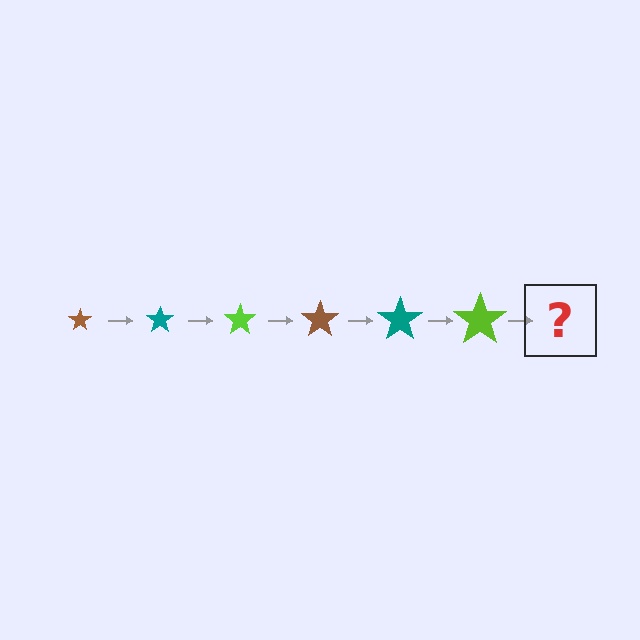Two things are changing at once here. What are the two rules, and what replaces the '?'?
The two rules are that the star grows larger each step and the color cycles through brown, teal, and lime. The '?' should be a brown star, larger than the previous one.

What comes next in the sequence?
The next element should be a brown star, larger than the previous one.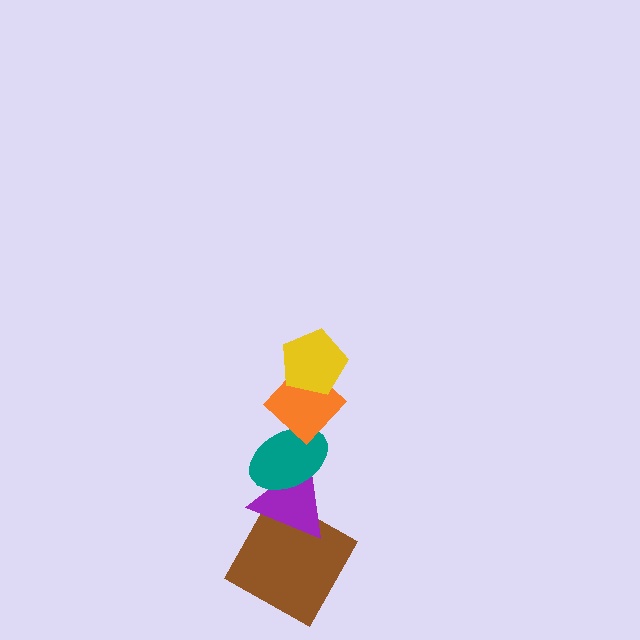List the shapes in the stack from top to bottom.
From top to bottom: the yellow pentagon, the orange diamond, the teal ellipse, the purple triangle, the brown square.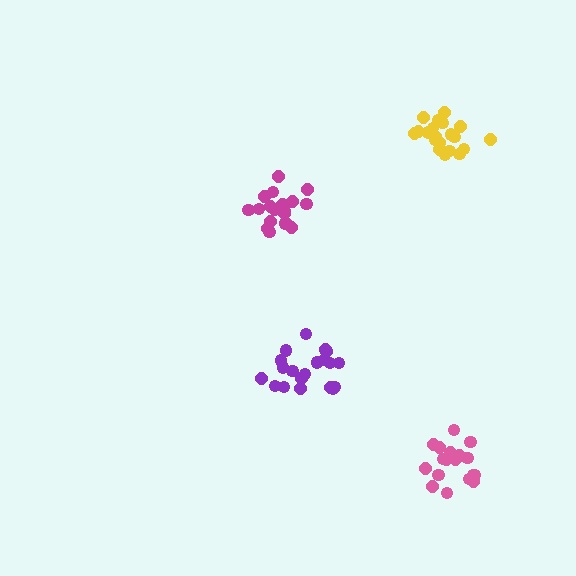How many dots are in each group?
Group 1: 18 dots, Group 2: 20 dots, Group 3: 19 dots, Group 4: 20 dots (77 total).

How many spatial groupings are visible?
There are 4 spatial groupings.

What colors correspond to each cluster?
The clusters are colored: pink, yellow, magenta, purple.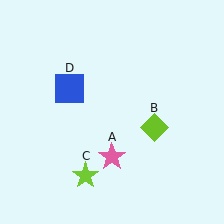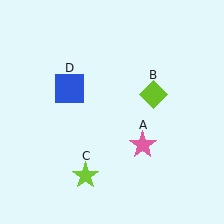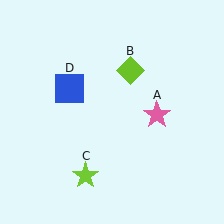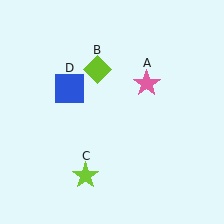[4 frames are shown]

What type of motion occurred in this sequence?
The pink star (object A), lime diamond (object B) rotated counterclockwise around the center of the scene.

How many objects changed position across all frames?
2 objects changed position: pink star (object A), lime diamond (object B).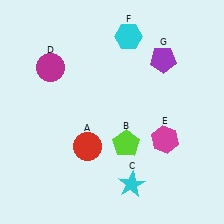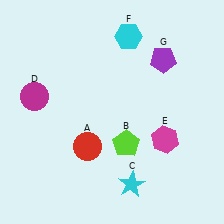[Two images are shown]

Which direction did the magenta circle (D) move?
The magenta circle (D) moved down.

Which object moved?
The magenta circle (D) moved down.